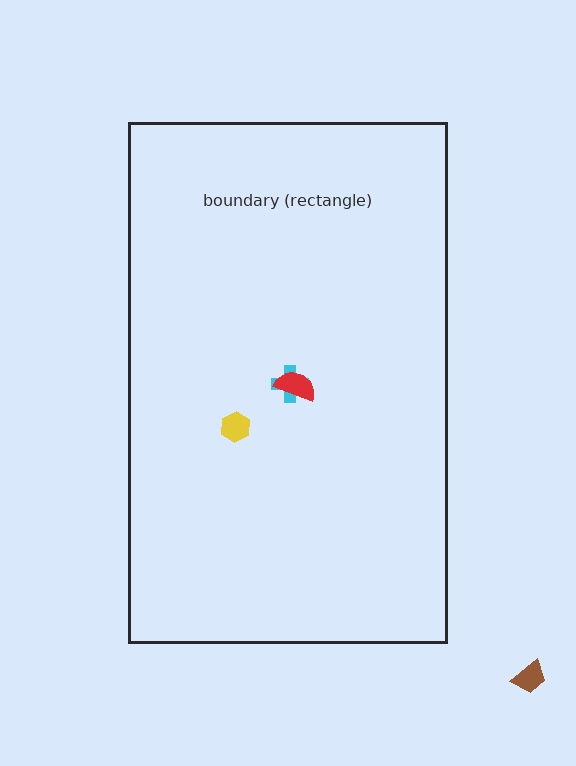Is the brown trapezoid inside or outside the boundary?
Outside.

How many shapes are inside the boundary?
3 inside, 1 outside.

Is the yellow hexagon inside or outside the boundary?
Inside.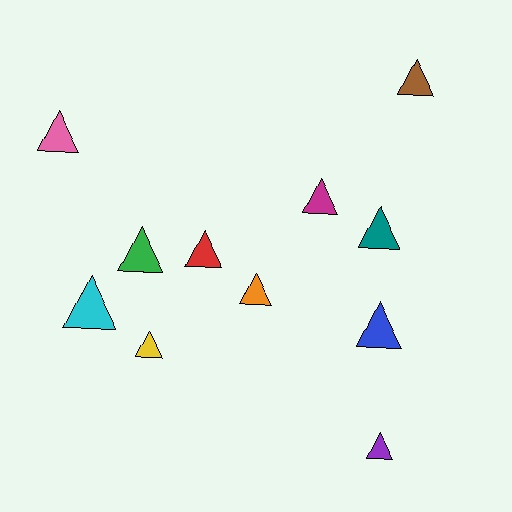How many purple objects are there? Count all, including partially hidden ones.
There is 1 purple object.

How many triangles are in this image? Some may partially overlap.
There are 11 triangles.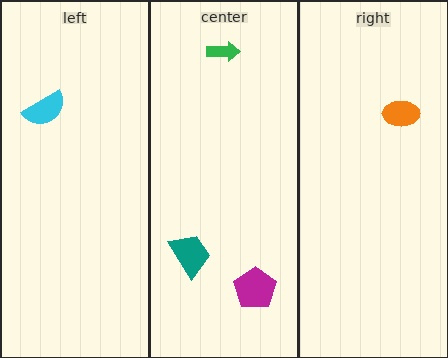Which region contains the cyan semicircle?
The left region.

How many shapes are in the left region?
1.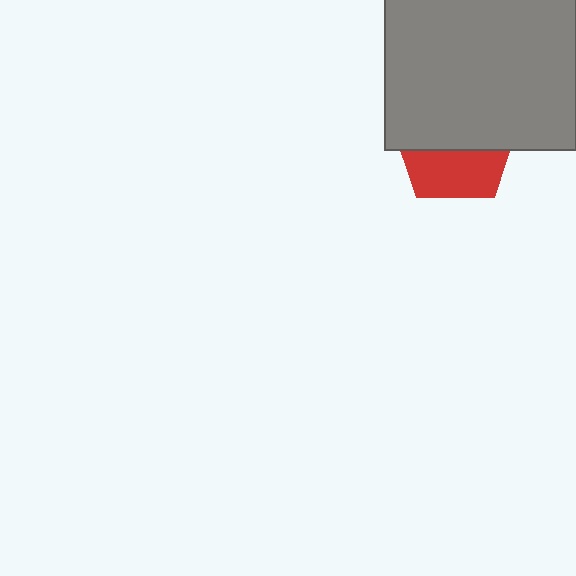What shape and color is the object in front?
The object in front is a gray square.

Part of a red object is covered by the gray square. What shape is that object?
It is a pentagon.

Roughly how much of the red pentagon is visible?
A small part of it is visible (roughly 41%).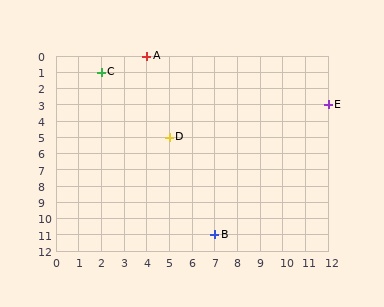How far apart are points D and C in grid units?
Points D and C are 3 columns and 4 rows apart (about 5.0 grid units diagonally).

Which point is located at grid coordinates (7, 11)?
Point B is at (7, 11).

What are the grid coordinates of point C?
Point C is at grid coordinates (2, 1).